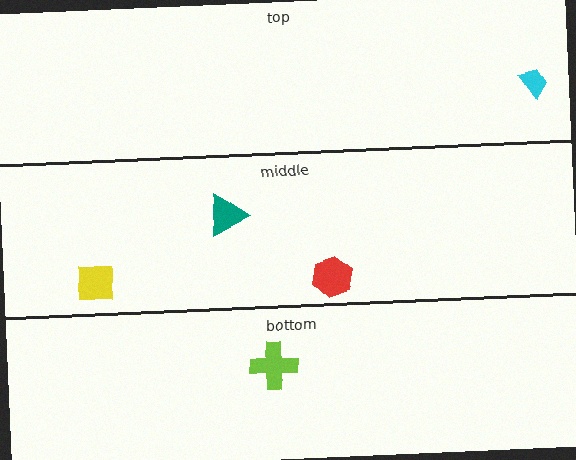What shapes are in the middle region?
The red hexagon, the yellow square, the teal triangle.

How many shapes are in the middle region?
3.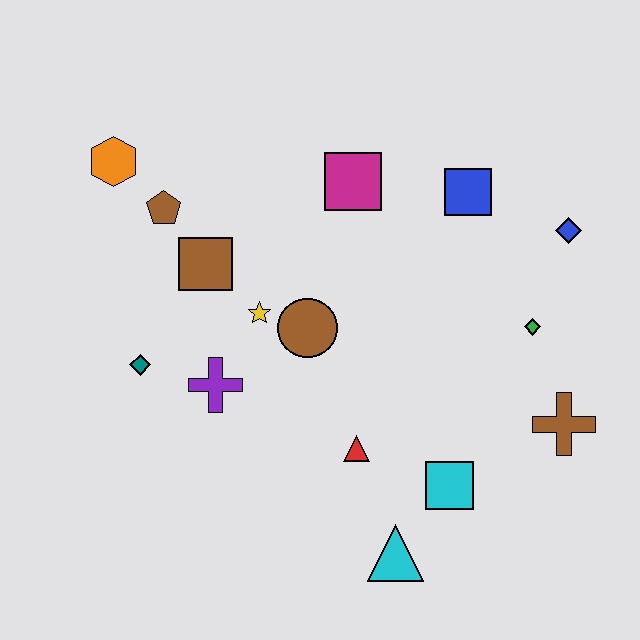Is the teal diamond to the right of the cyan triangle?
No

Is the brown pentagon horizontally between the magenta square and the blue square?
No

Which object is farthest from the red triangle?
The orange hexagon is farthest from the red triangle.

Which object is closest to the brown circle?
The yellow star is closest to the brown circle.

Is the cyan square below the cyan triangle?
No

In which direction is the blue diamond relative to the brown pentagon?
The blue diamond is to the right of the brown pentagon.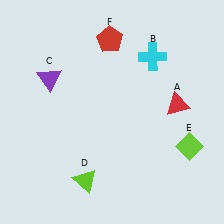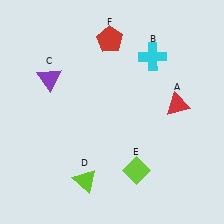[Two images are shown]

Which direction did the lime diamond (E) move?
The lime diamond (E) moved left.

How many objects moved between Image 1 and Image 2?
1 object moved between the two images.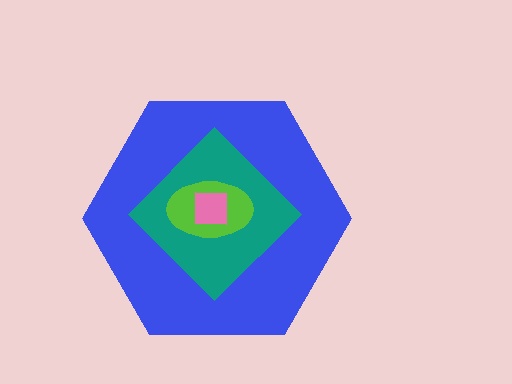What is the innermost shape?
The pink square.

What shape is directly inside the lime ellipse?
The pink square.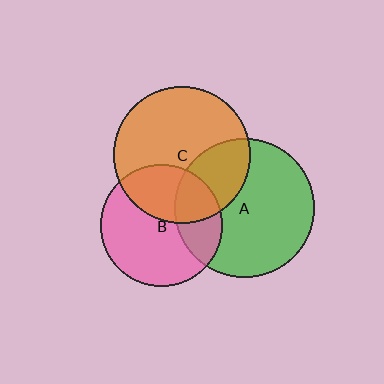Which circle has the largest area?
Circle A (green).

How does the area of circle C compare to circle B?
Approximately 1.3 times.